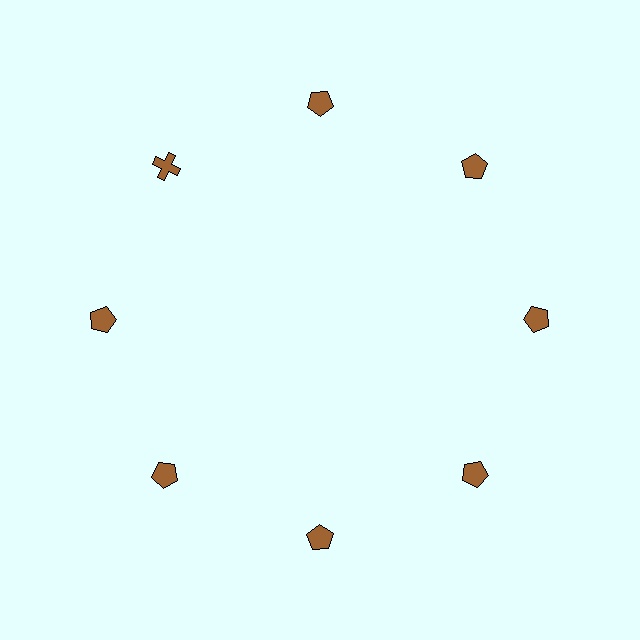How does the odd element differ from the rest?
It has a different shape: cross instead of pentagon.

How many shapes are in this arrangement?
There are 8 shapes arranged in a ring pattern.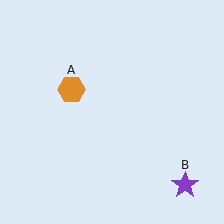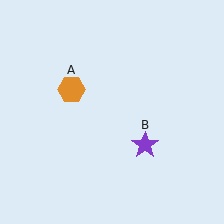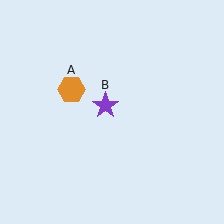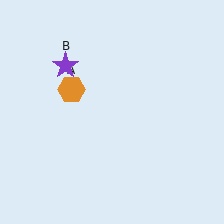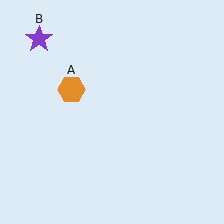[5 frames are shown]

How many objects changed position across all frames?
1 object changed position: purple star (object B).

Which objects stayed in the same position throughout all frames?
Orange hexagon (object A) remained stationary.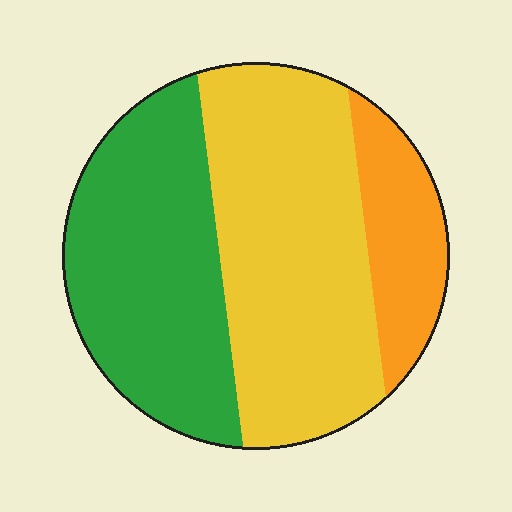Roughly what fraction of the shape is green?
Green takes up about three eighths (3/8) of the shape.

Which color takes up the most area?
Yellow, at roughly 45%.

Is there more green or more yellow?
Yellow.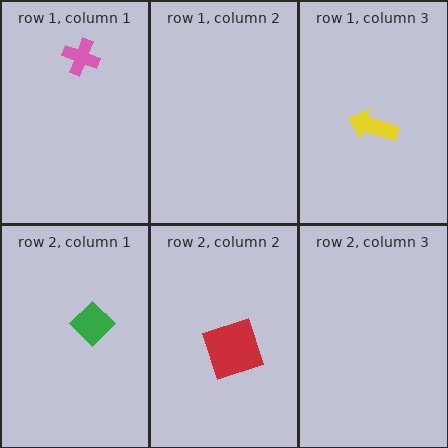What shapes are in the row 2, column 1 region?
The green diamond.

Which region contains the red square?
The row 2, column 2 region.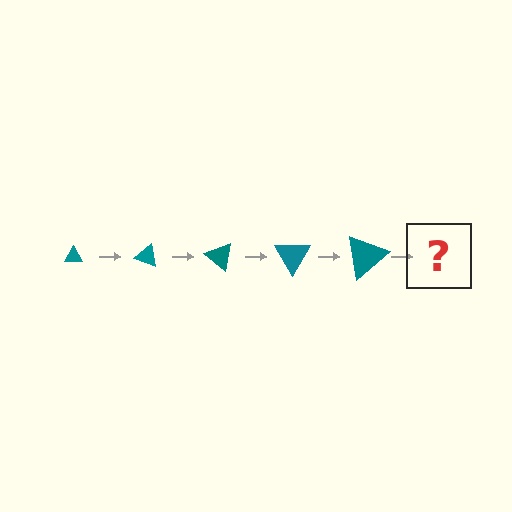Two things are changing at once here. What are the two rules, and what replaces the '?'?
The two rules are that the triangle grows larger each step and it rotates 20 degrees each step. The '?' should be a triangle, larger than the previous one and rotated 100 degrees from the start.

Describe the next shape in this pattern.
It should be a triangle, larger than the previous one and rotated 100 degrees from the start.